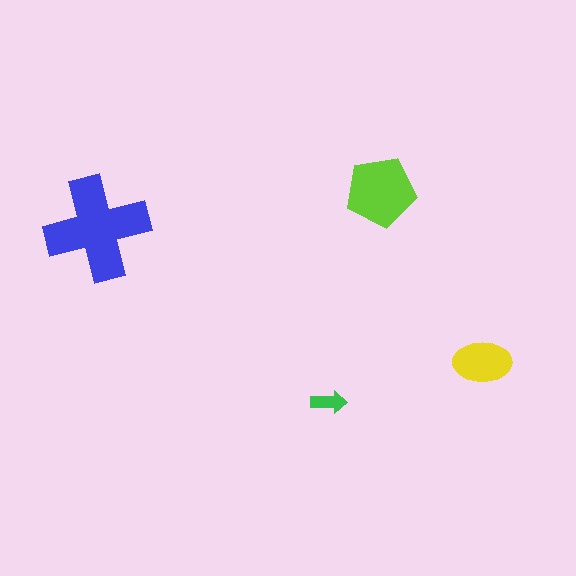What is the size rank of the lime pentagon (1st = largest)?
2nd.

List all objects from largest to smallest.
The blue cross, the lime pentagon, the yellow ellipse, the green arrow.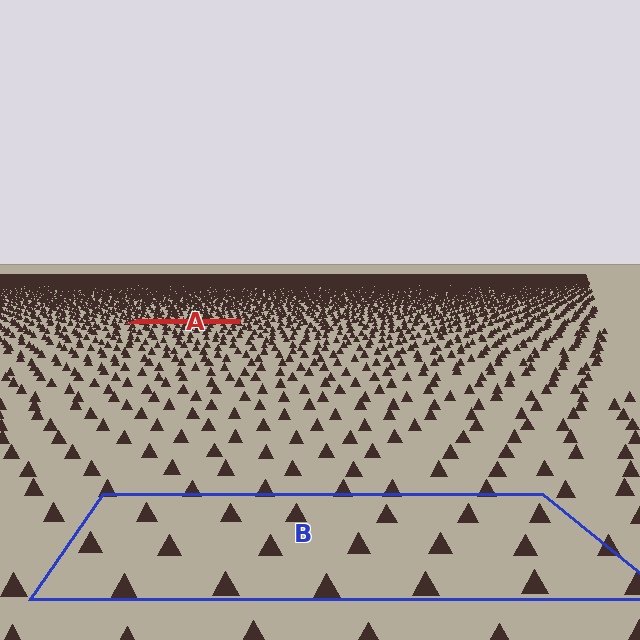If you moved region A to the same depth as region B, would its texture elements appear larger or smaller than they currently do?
They would appear larger. At a closer depth, the same texture elements are projected at a bigger on-screen size.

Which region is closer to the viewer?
Region B is closer. The texture elements there are larger and more spread out.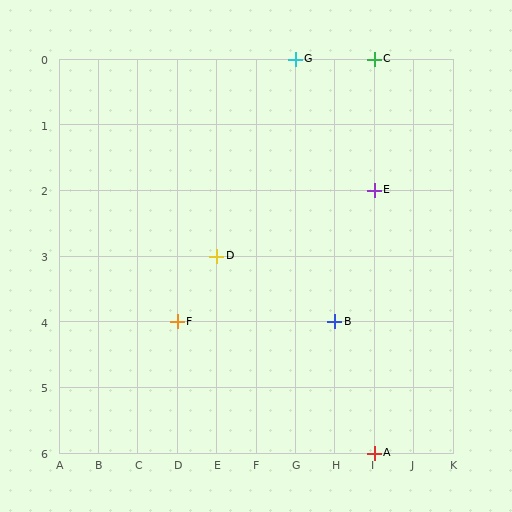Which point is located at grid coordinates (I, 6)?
Point A is at (I, 6).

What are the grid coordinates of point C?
Point C is at grid coordinates (I, 0).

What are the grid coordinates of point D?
Point D is at grid coordinates (E, 3).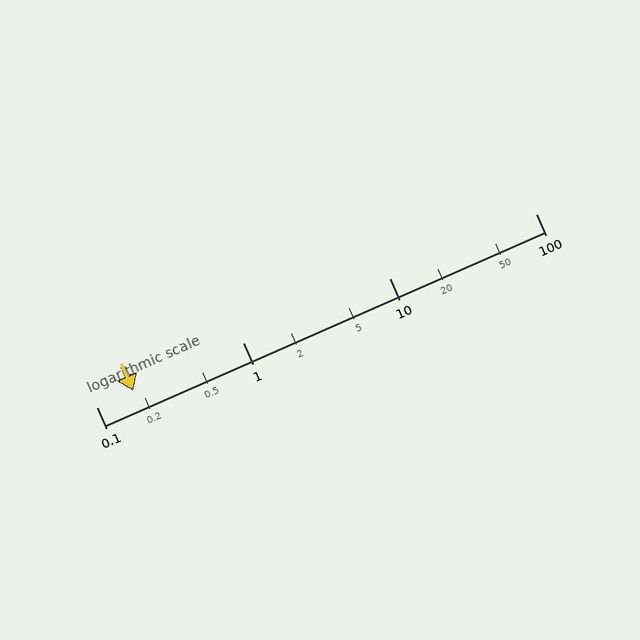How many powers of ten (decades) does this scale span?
The scale spans 3 decades, from 0.1 to 100.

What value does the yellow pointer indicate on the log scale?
The pointer indicates approximately 0.18.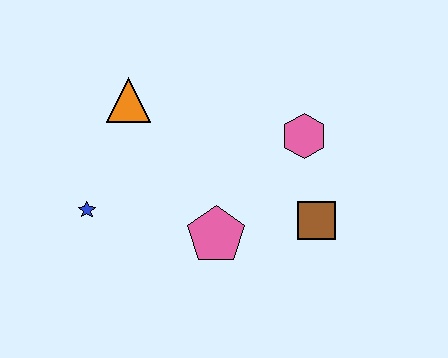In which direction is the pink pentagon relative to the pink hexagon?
The pink pentagon is below the pink hexagon.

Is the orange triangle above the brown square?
Yes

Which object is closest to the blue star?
The orange triangle is closest to the blue star.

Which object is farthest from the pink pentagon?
The orange triangle is farthest from the pink pentagon.